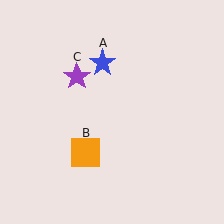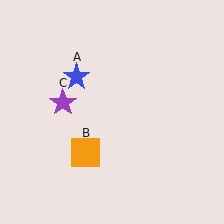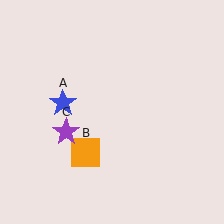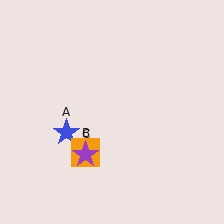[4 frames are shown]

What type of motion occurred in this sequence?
The blue star (object A), purple star (object C) rotated counterclockwise around the center of the scene.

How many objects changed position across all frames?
2 objects changed position: blue star (object A), purple star (object C).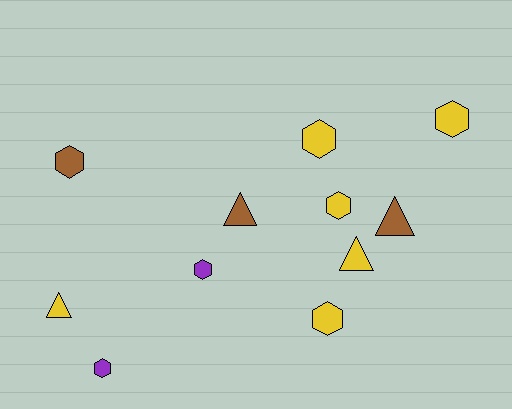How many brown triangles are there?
There are 2 brown triangles.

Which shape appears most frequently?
Hexagon, with 7 objects.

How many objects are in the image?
There are 11 objects.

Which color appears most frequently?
Yellow, with 6 objects.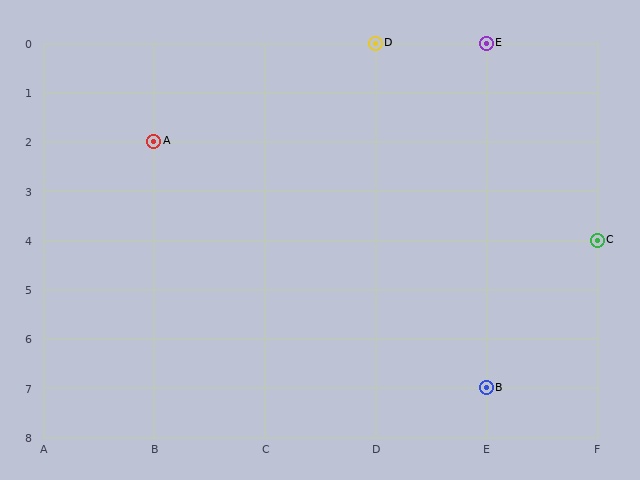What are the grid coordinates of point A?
Point A is at grid coordinates (B, 2).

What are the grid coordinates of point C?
Point C is at grid coordinates (F, 4).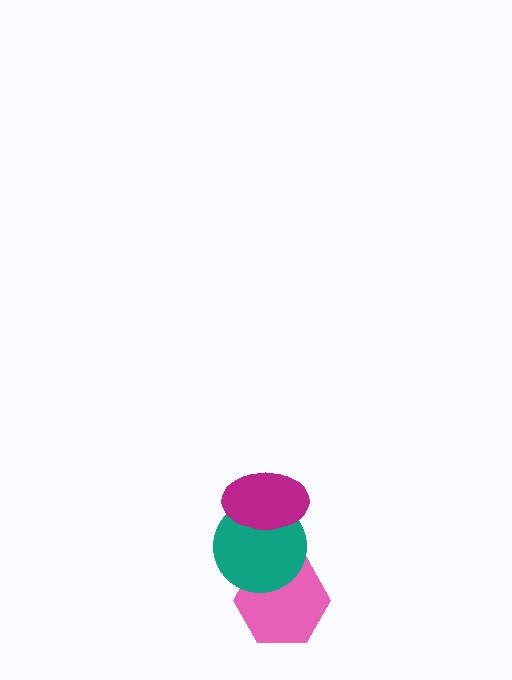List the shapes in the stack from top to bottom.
From top to bottom: the magenta ellipse, the teal circle, the pink hexagon.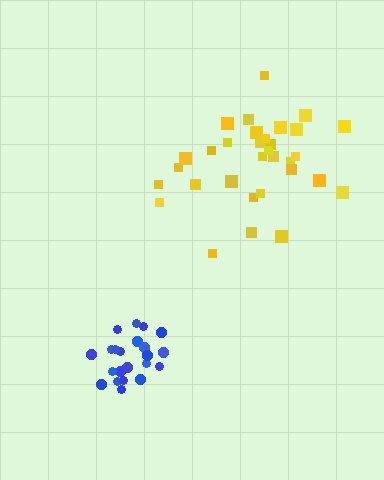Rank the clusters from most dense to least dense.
blue, yellow.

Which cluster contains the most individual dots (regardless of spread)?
Yellow (32).